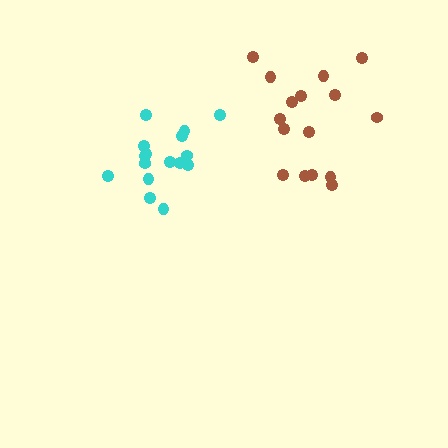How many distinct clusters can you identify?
There are 2 distinct clusters.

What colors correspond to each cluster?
The clusters are colored: brown, cyan.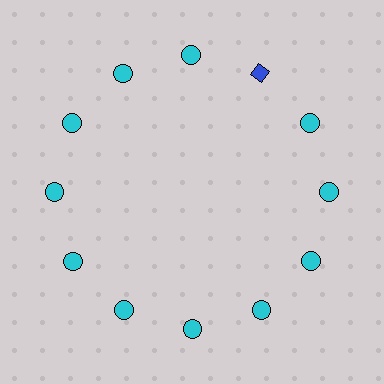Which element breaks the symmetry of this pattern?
The blue diamond at roughly the 1 o'clock position breaks the symmetry. All other shapes are cyan circles.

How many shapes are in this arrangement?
There are 12 shapes arranged in a ring pattern.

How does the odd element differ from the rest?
It differs in both color (blue instead of cyan) and shape (diamond instead of circle).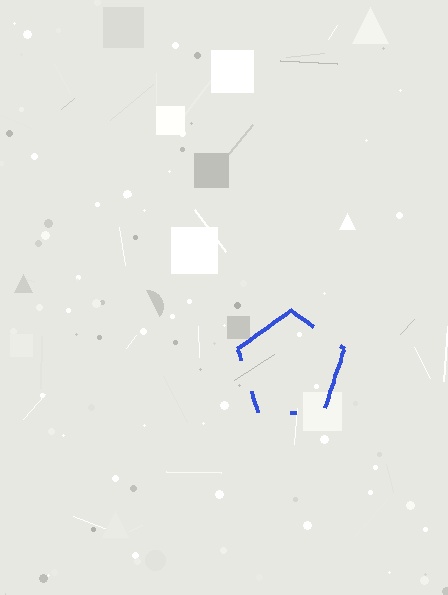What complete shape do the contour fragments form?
The contour fragments form a pentagon.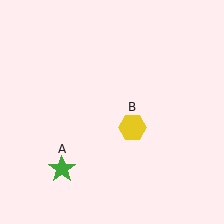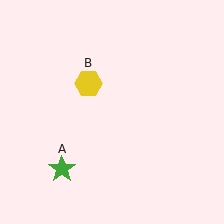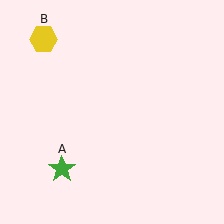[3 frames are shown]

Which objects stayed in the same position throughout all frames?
Green star (object A) remained stationary.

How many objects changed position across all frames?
1 object changed position: yellow hexagon (object B).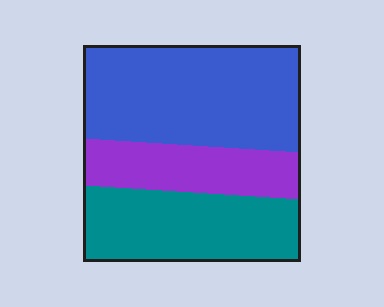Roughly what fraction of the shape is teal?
Teal covers about 30% of the shape.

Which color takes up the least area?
Purple, at roughly 20%.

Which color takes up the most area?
Blue, at roughly 45%.